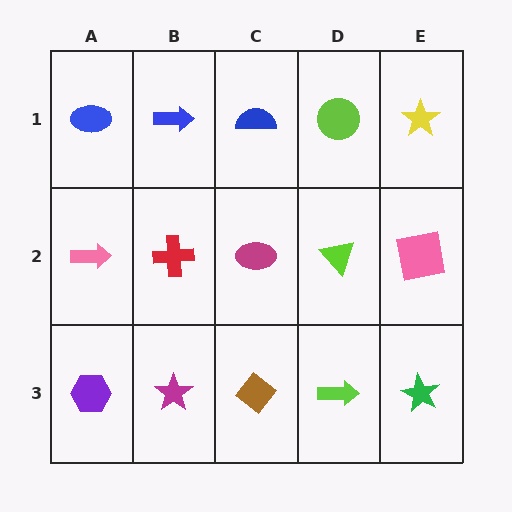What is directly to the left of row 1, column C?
A blue arrow.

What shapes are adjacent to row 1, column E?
A pink square (row 2, column E), a lime circle (row 1, column D).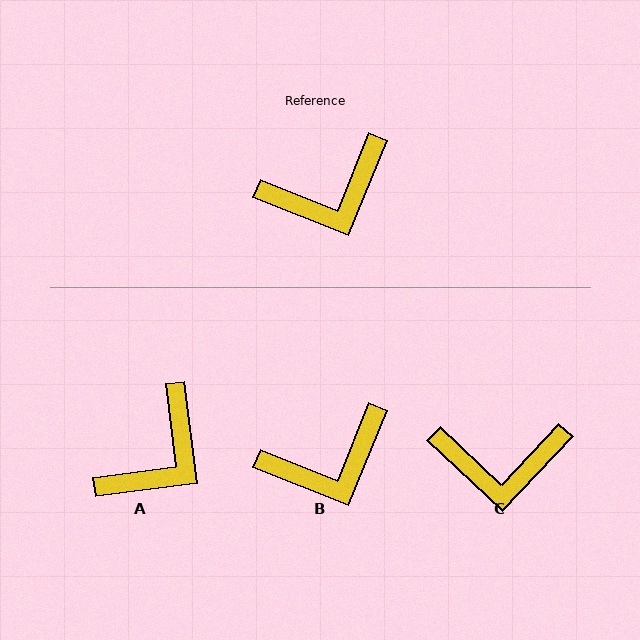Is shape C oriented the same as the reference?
No, it is off by about 22 degrees.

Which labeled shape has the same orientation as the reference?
B.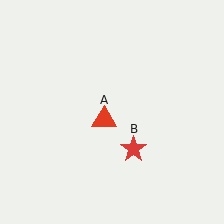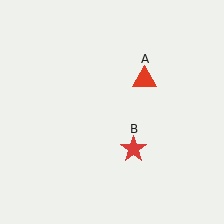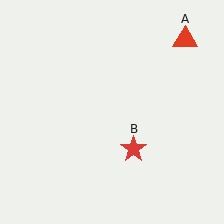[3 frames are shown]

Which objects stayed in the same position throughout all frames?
Red star (object B) remained stationary.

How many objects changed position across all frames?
1 object changed position: red triangle (object A).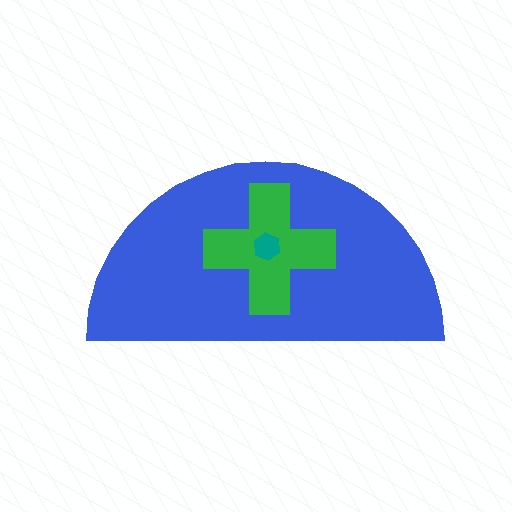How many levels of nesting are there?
3.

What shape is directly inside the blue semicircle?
The green cross.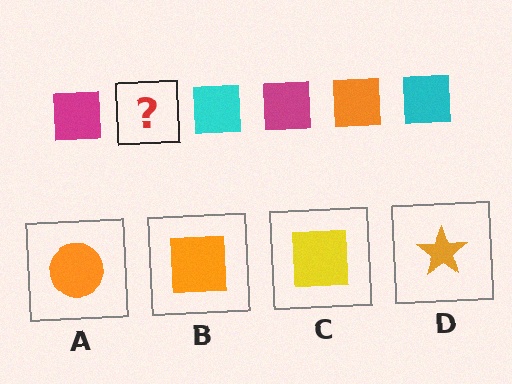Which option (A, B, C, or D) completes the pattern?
B.